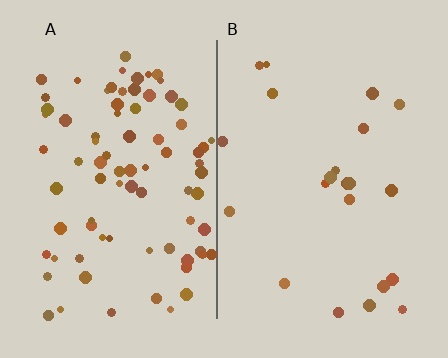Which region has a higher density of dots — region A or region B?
A (the left).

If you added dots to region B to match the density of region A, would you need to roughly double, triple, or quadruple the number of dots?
Approximately quadruple.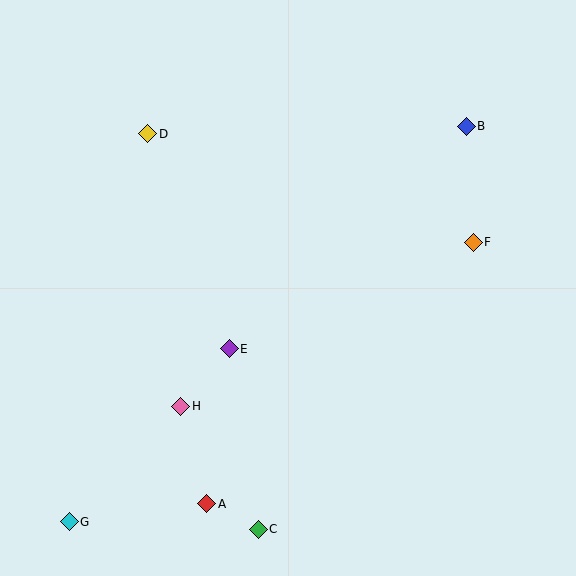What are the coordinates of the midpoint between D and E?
The midpoint between D and E is at (189, 241).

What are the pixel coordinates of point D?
Point D is at (148, 134).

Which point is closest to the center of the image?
Point E at (229, 349) is closest to the center.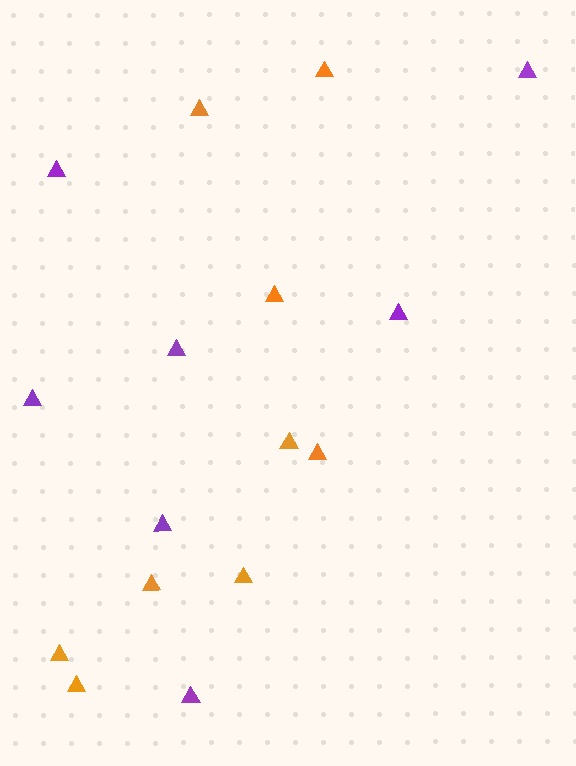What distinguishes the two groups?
There are 2 groups: one group of purple triangles (7) and one group of orange triangles (9).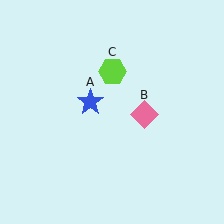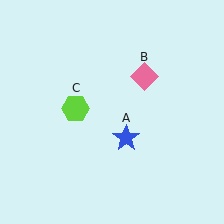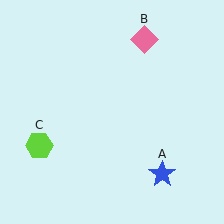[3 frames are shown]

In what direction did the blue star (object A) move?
The blue star (object A) moved down and to the right.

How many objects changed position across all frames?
3 objects changed position: blue star (object A), pink diamond (object B), lime hexagon (object C).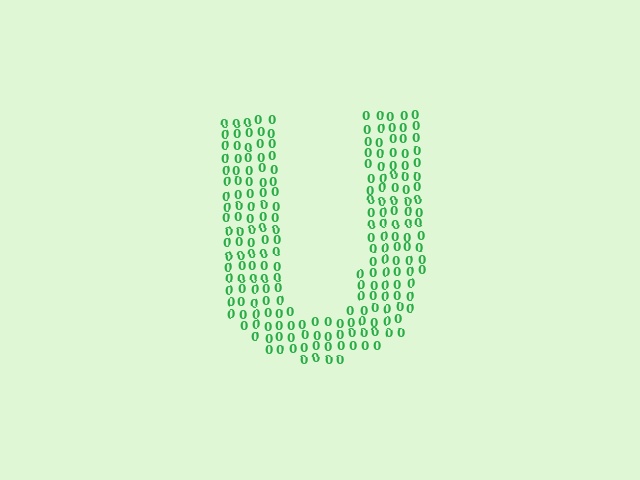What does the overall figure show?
The overall figure shows the letter U.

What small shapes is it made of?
It is made of small digit 0's.